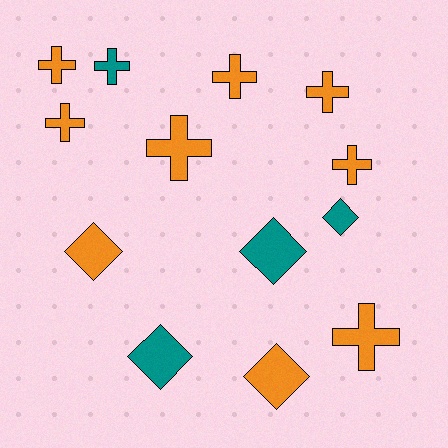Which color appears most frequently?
Orange, with 9 objects.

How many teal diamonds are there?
There are 3 teal diamonds.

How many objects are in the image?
There are 13 objects.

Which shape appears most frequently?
Cross, with 8 objects.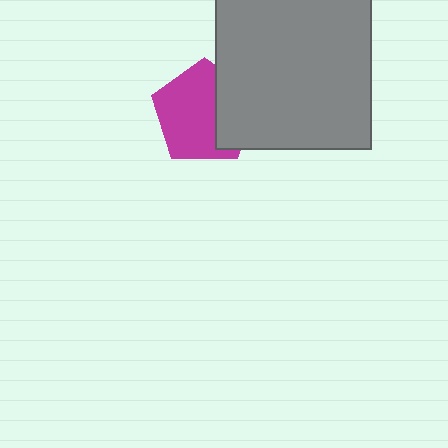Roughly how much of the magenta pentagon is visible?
Most of it is visible (roughly 67%).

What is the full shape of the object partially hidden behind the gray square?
The partially hidden object is a magenta pentagon.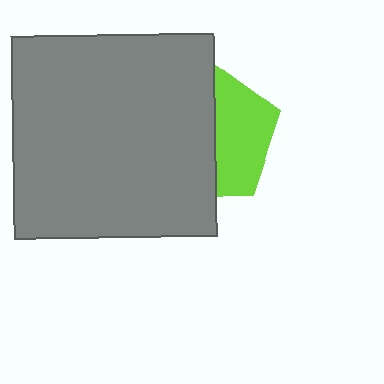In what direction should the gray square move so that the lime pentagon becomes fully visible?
The gray square should move left. That is the shortest direction to clear the overlap and leave the lime pentagon fully visible.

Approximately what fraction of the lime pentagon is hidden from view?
Roughly 58% of the lime pentagon is hidden behind the gray square.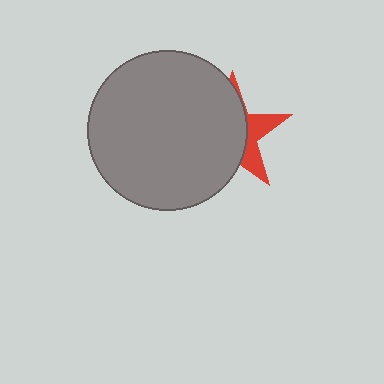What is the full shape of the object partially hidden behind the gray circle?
The partially hidden object is a red star.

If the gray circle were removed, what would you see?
You would see the complete red star.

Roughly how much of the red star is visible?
A small part of it is visible (roughly 32%).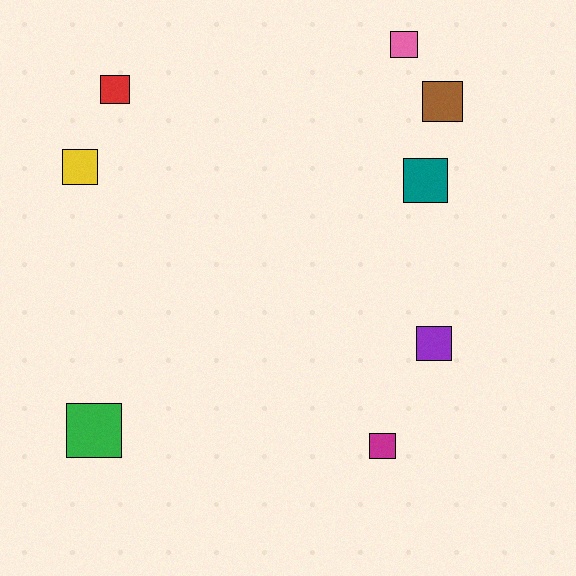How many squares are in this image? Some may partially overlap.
There are 8 squares.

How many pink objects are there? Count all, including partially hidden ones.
There is 1 pink object.